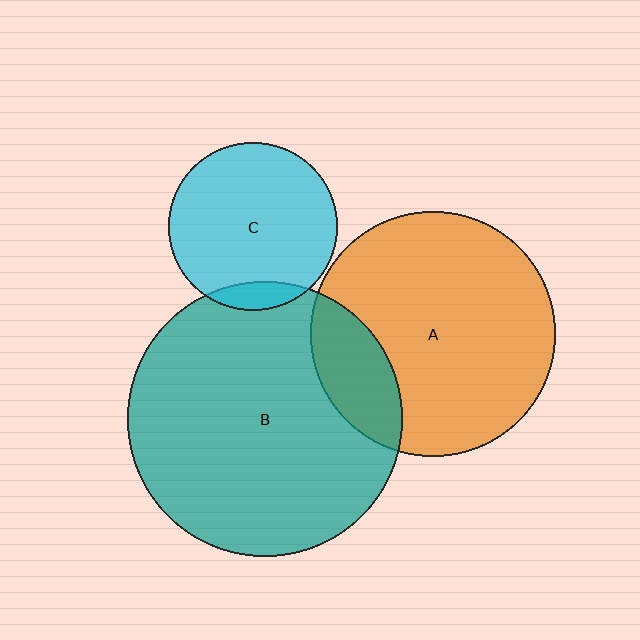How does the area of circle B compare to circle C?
Approximately 2.6 times.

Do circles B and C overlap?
Yes.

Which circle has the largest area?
Circle B (teal).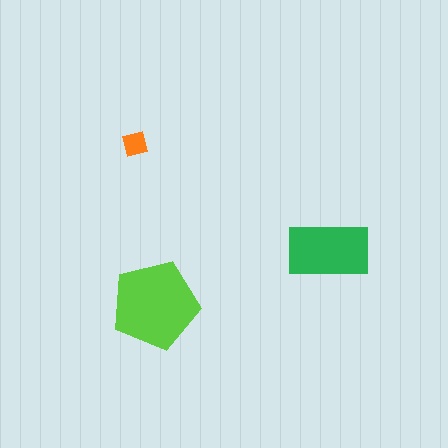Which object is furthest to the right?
The green rectangle is rightmost.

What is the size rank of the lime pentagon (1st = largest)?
1st.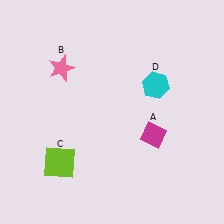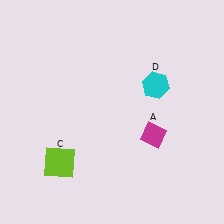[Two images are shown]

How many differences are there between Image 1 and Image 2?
There is 1 difference between the two images.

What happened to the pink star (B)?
The pink star (B) was removed in Image 2. It was in the top-left area of Image 1.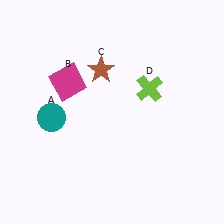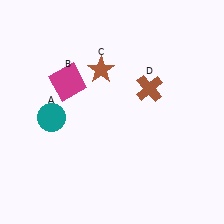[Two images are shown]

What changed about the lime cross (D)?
In Image 1, D is lime. In Image 2, it changed to brown.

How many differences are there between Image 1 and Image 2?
There is 1 difference between the two images.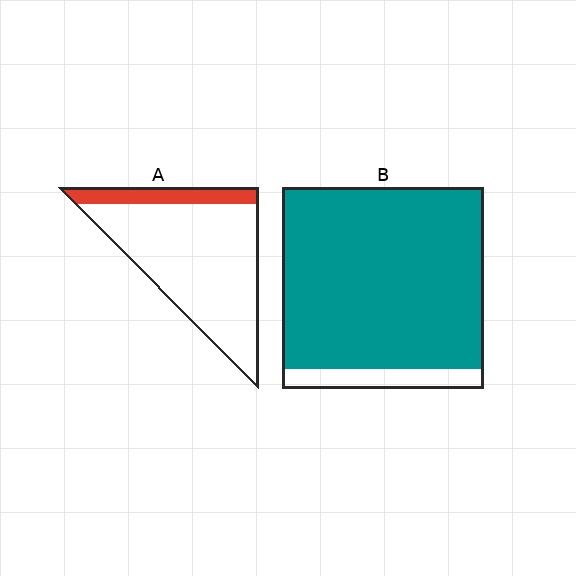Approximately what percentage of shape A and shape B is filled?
A is approximately 15% and B is approximately 90%.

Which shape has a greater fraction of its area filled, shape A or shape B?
Shape B.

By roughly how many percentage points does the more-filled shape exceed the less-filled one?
By roughly 75 percentage points (B over A).